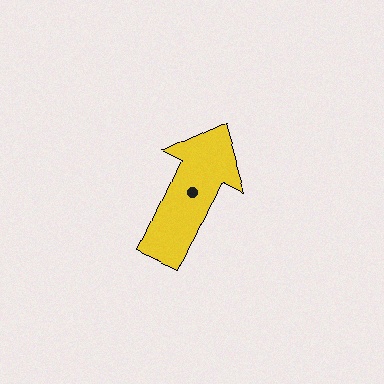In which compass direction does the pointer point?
Northeast.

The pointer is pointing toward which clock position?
Roughly 1 o'clock.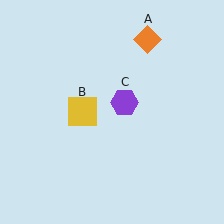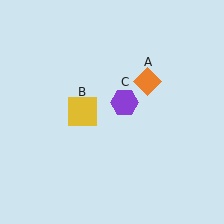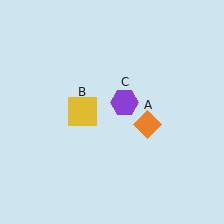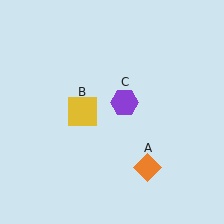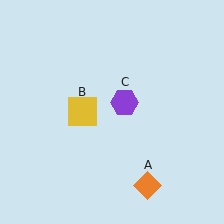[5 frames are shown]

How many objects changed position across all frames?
1 object changed position: orange diamond (object A).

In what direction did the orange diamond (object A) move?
The orange diamond (object A) moved down.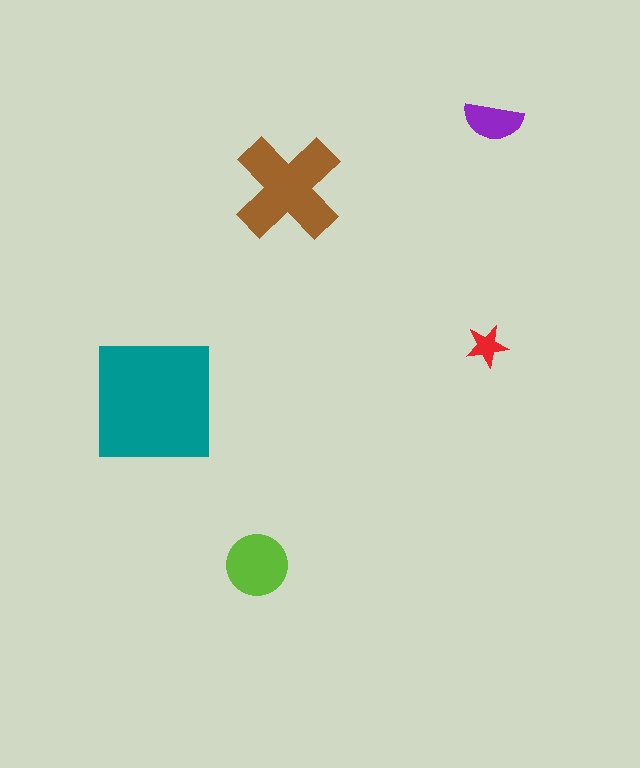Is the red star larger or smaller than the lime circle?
Smaller.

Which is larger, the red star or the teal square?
The teal square.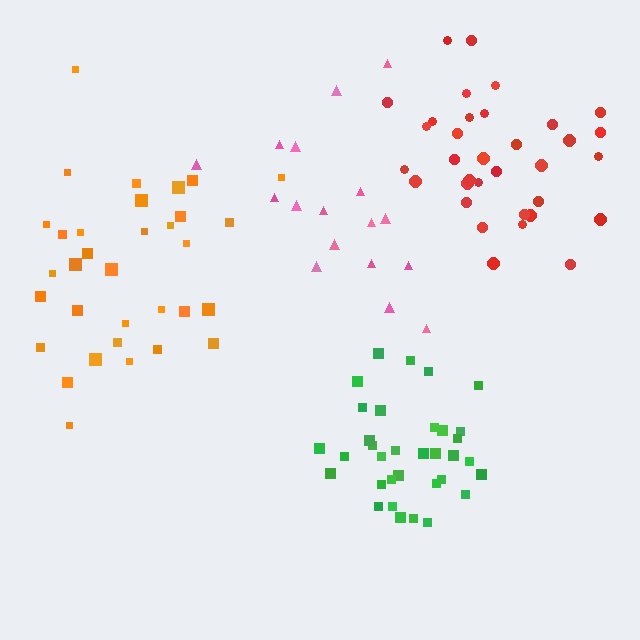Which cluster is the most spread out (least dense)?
Pink.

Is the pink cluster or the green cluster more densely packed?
Green.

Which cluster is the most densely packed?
Green.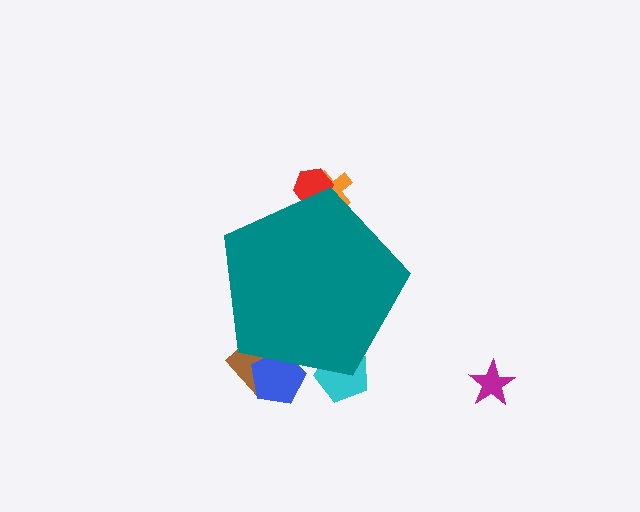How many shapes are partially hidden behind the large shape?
5 shapes are partially hidden.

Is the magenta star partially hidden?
No, the magenta star is fully visible.